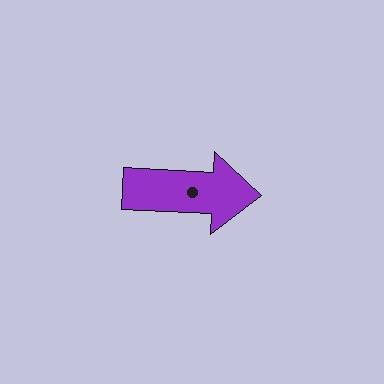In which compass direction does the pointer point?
East.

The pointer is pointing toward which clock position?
Roughly 3 o'clock.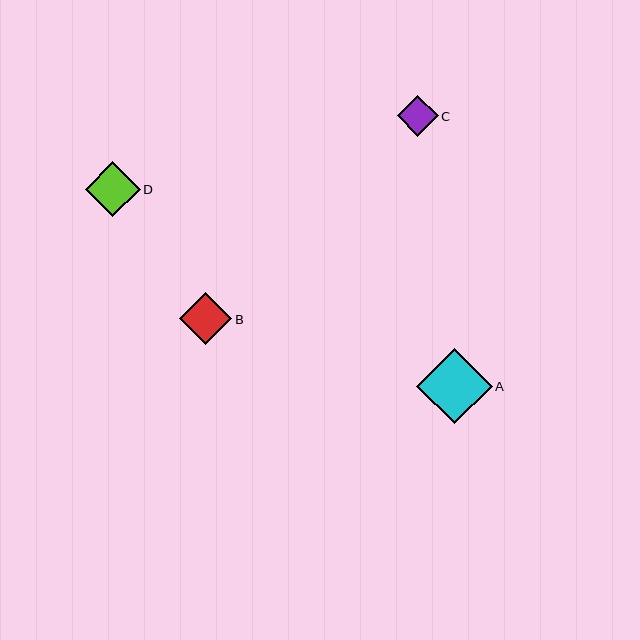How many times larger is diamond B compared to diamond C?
Diamond B is approximately 1.3 times the size of diamond C.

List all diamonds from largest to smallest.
From largest to smallest: A, D, B, C.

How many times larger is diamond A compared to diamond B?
Diamond A is approximately 1.5 times the size of diamond B.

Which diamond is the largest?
Diamond A is the largest with a size of approximately 75 pixels.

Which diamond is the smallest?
Diamond C is the smallest with a size of approximately 41 pixels.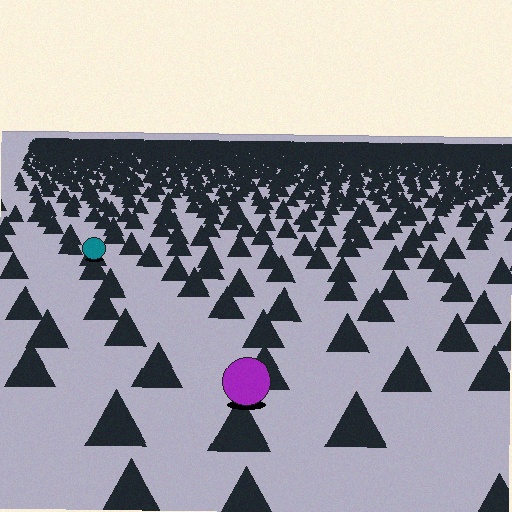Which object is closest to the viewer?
The purple circle is closest. The texture marks near it are larger and more spread out.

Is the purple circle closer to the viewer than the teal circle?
Yes. The purple circle is closer — you can tell from the texture gradient: the ground texture is coarser near it.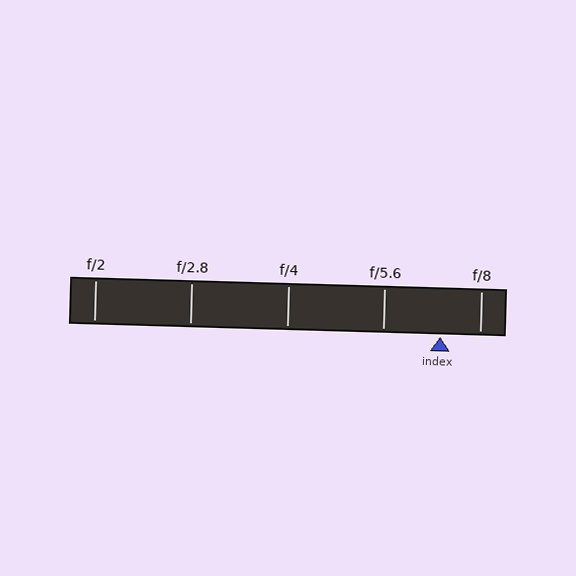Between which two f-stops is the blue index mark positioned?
The index mark is between f/5.6 and f/8.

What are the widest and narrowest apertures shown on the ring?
The widest aperture shown is f/2 and the narrowest is f/8.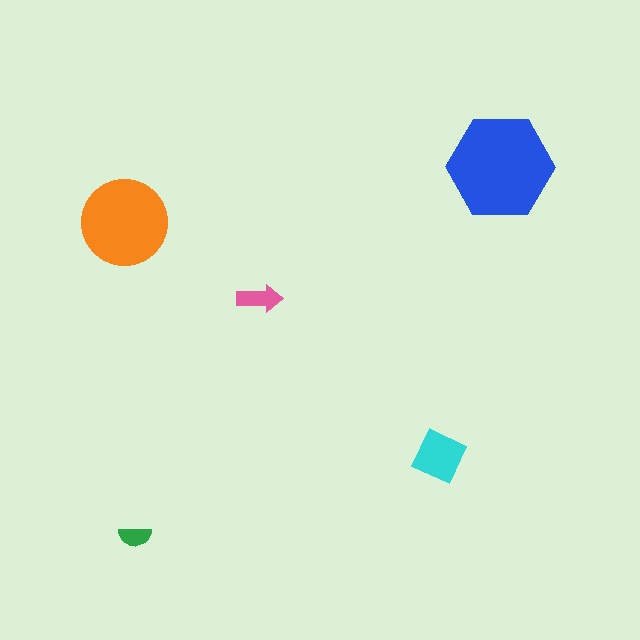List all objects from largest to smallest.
The blue hexagon, the orange circle, the cyan square, the pink arrow, the green semicircle.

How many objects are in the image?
There are 5 objects in the image.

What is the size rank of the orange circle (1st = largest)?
2nd.